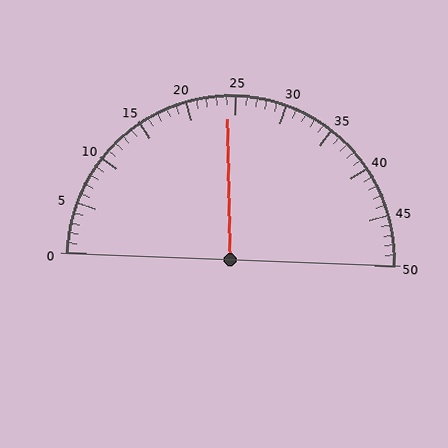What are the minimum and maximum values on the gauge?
The gauge ranges from 0 to 50.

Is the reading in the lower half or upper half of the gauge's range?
The reading is in the lower half of the range (0 to 50).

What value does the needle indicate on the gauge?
The needle indicates approximately 24.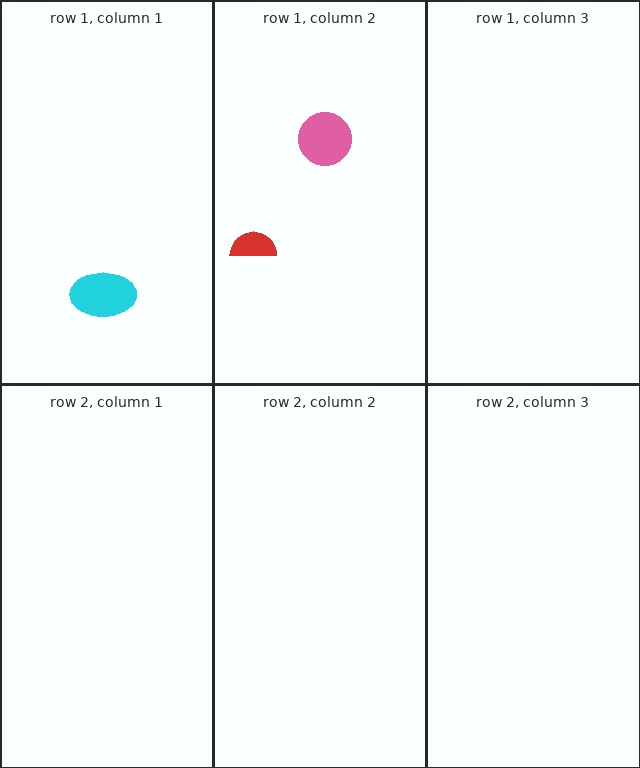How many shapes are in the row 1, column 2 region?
2.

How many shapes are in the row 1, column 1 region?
1.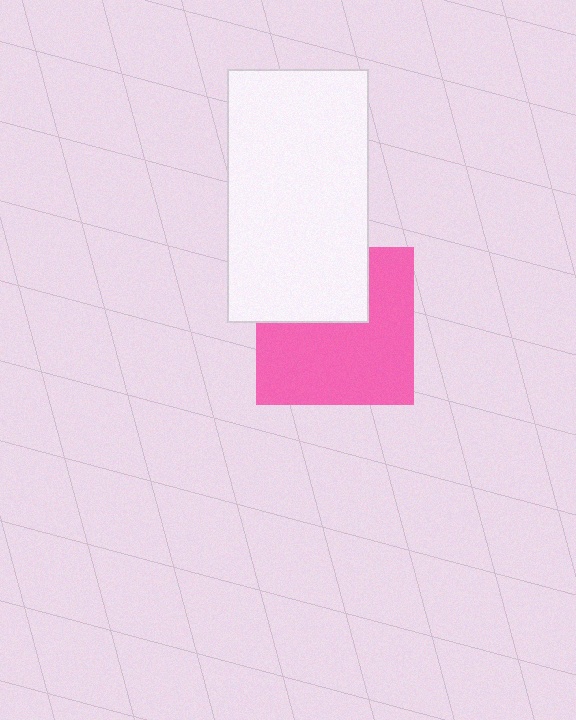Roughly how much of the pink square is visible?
Most of it is visible (roughly 65%).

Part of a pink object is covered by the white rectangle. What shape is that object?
It is a square.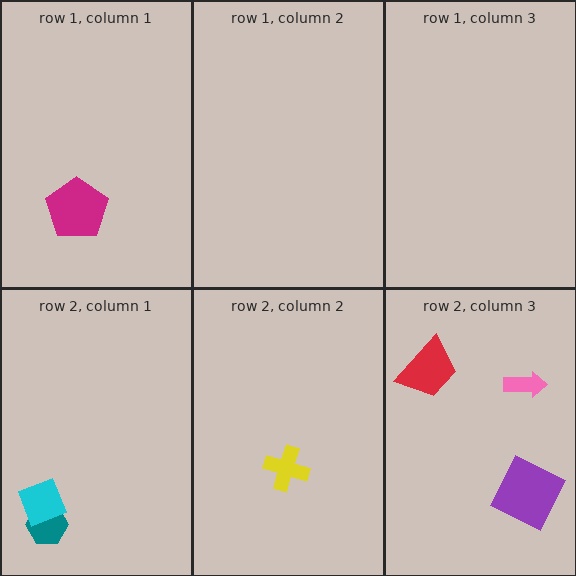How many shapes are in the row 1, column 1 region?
1.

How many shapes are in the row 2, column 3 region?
3.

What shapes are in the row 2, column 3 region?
The red trapezoid, the pink arrow, the purple square.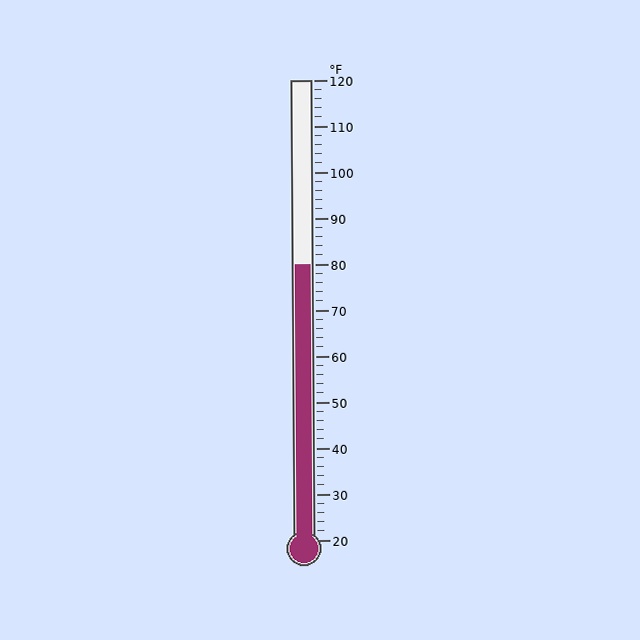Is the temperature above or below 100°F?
The temperature is below 100°F.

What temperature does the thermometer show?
The thermometer shows approximately 80°F.